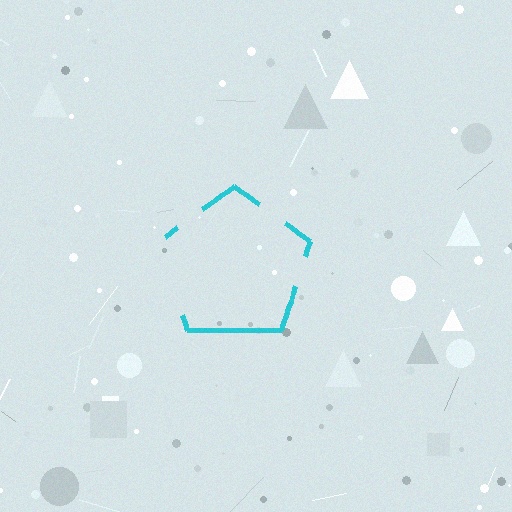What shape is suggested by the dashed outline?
The dashed outline suggests a pentagon.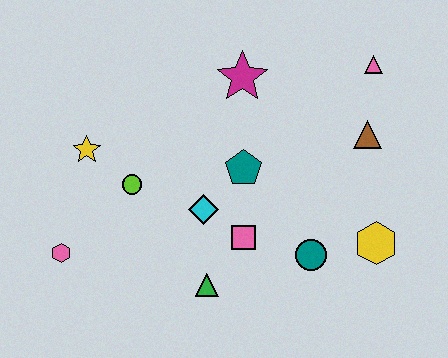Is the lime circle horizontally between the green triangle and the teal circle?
No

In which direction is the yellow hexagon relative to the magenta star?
The yellow hexagon is below the magenta star.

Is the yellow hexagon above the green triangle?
Yes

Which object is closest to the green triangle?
The pink square is closest to the green triangle.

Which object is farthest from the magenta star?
The pink hexagon is farthest from the magenta star.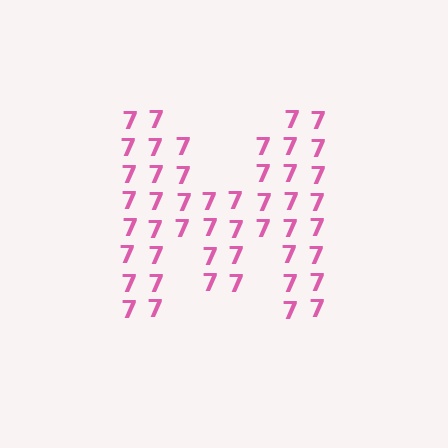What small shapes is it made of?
It is made of small digit 7's.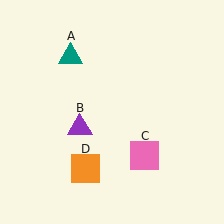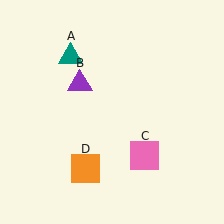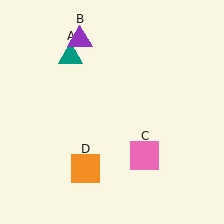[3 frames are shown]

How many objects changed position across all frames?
1 object changed position: purple triangle (object B).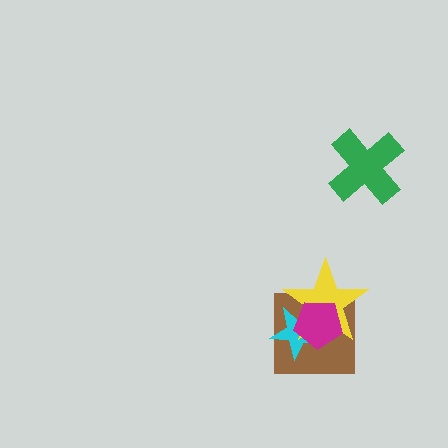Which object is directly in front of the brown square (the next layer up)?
The cyan star is directly in front of the brown square.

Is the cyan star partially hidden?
Yes, it is partially covered by another shape.